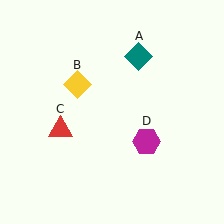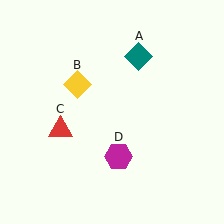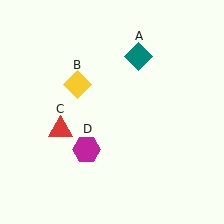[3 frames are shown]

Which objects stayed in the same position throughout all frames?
Teal diamond (object A) and yellow diamond (object B) and red triangle (object C) remained stationary.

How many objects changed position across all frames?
1 object changed position: magenta hexagon (object D).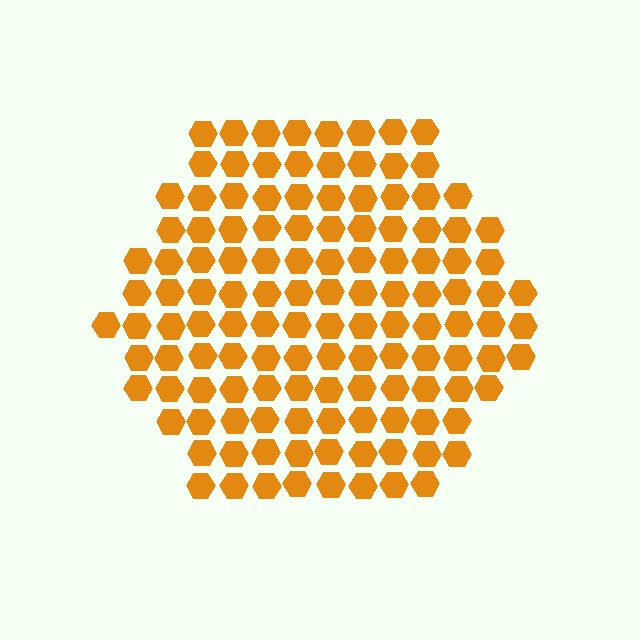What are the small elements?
The small elements are hexagons.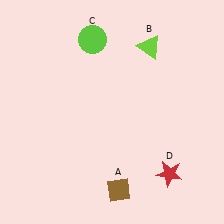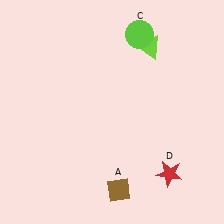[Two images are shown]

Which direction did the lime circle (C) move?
The lime circle (C) moved right.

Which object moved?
The lime circle (C) moved right.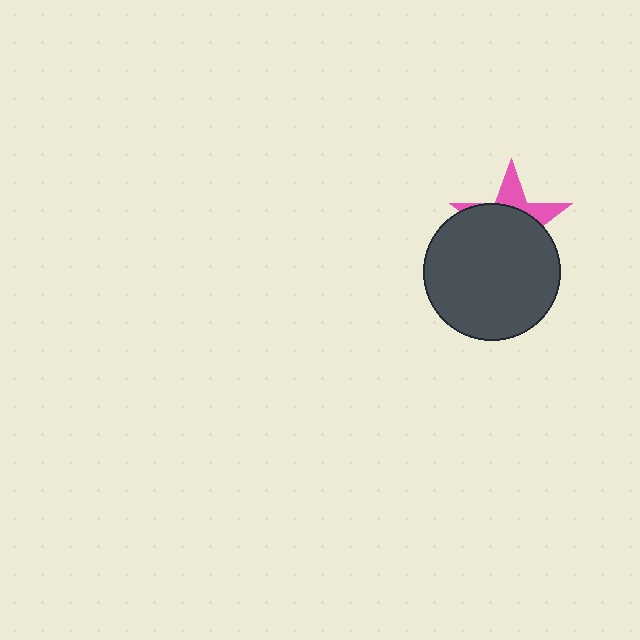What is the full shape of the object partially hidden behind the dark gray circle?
The partially hidden object is a pink star.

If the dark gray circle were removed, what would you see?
You would see the complete pink star.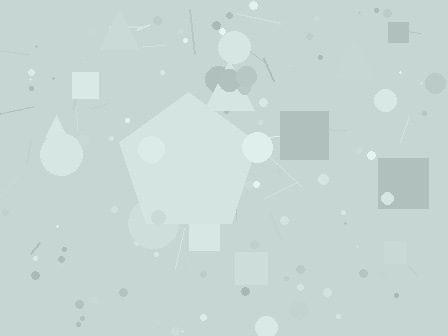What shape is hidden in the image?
A pentagon is hidden in the image.